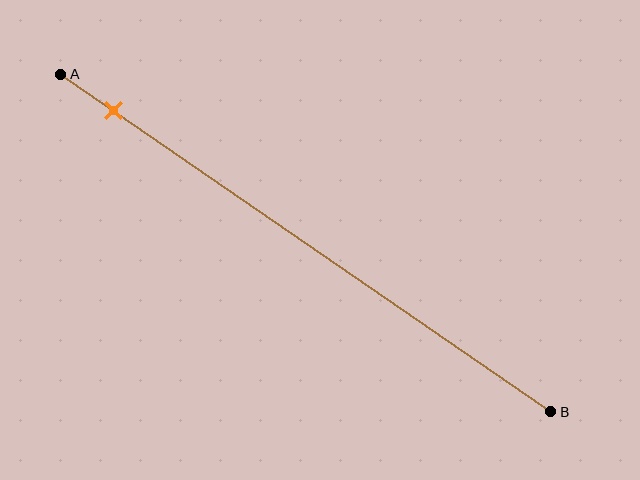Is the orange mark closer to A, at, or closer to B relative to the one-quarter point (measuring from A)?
The orange mark is closer to point A than the one-quarter point of segment AB.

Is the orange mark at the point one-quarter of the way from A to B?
No, the mark is at about 10% from A, not at the 25% one-quarter point.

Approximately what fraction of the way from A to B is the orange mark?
The orange mark is approximately 10% of the way from A to B.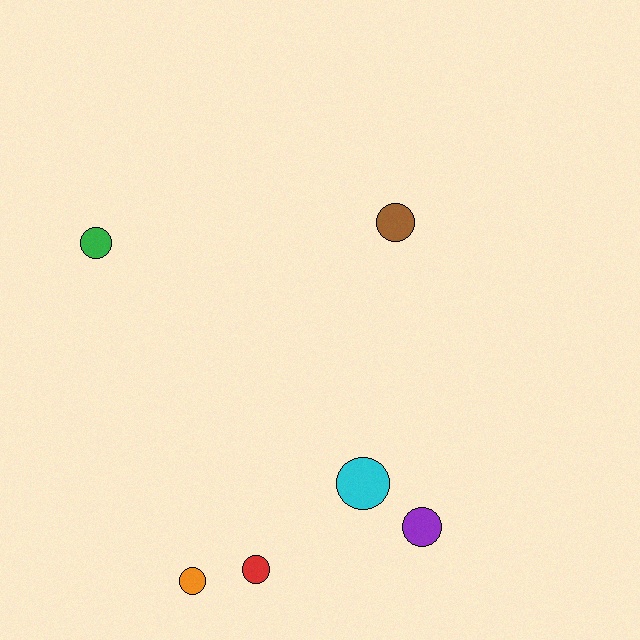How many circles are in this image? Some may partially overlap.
There are 6 circles.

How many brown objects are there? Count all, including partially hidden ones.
There is 1 brown object.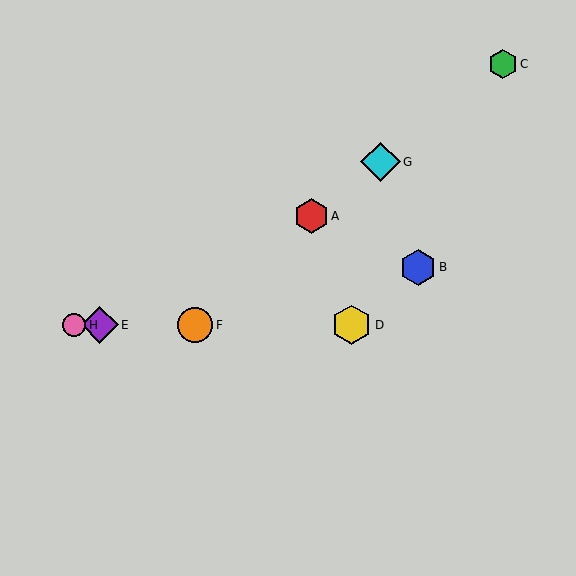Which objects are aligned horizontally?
Objects D, E, F, H are aligned horizontally.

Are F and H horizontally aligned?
Yes, both are at y≈325.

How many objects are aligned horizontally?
4 objects (D, E, F, H) are aligned horizontally.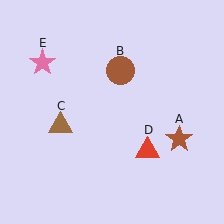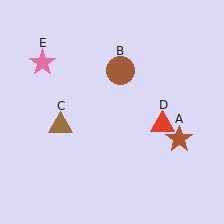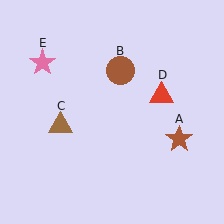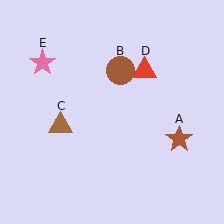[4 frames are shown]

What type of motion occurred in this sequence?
The red triangle (object D) rotated counterclockwise around the center of the scene.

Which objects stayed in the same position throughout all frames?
Brown star (object A) and brown circle (object B) and brown triangle (object C) and pink star (object E) remained stationary.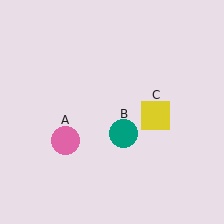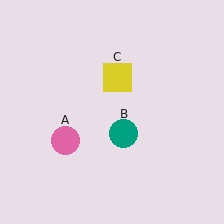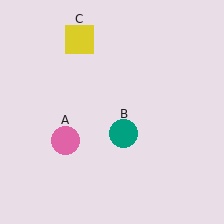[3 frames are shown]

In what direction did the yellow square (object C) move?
The yellow square (object C) moved up and to the left.